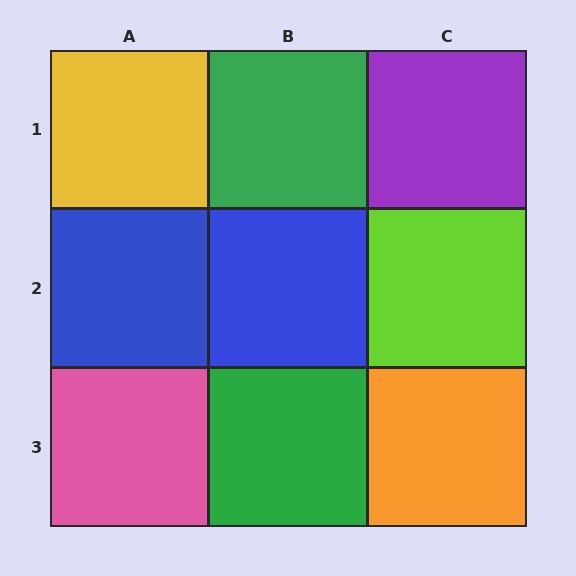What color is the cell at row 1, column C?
Purple.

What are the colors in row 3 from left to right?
Pink, green, orange.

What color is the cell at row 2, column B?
Blue.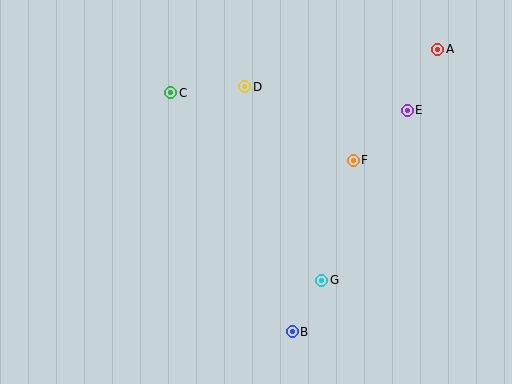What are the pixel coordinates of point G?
Point G is at (322, 280).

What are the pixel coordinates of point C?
Point C is at (171, 93).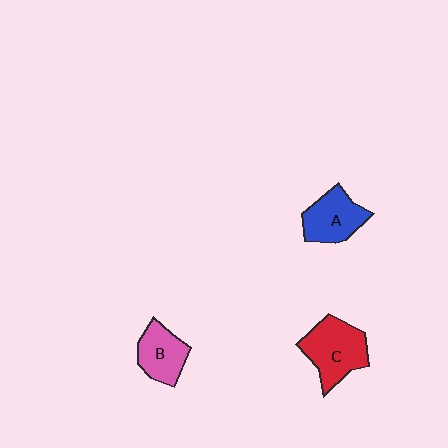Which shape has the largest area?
Shape C (red).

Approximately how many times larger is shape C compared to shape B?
Approximately 1.4 times.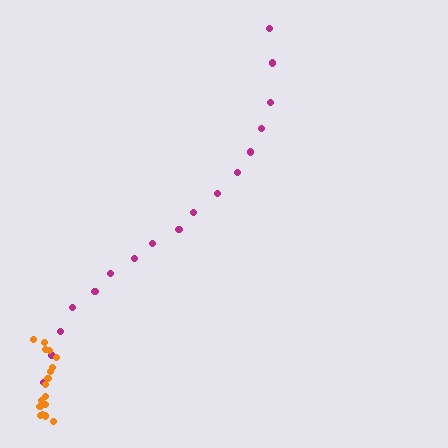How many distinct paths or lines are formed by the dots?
There are 2 distinct paths.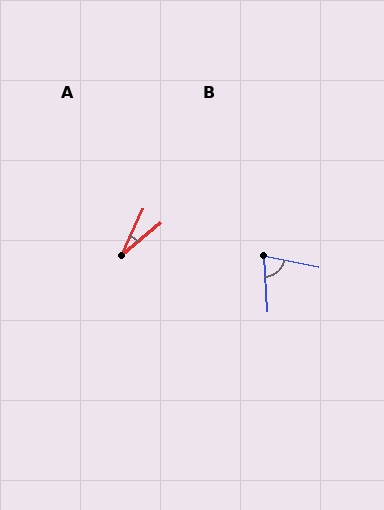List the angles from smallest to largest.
A (26°), B (74°).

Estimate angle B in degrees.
Approximately 74 degrees.